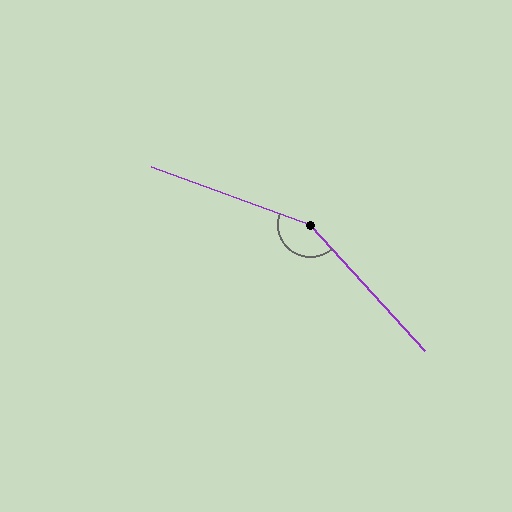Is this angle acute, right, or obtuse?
It is obtuse.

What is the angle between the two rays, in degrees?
Approximately 152 degrees.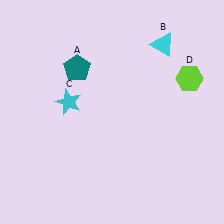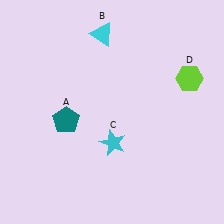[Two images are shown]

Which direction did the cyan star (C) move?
The cyan star (C) moved right.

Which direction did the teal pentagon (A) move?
The teal pentagon (A) moved down.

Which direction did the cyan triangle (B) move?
The cyan triangle (B) moved left.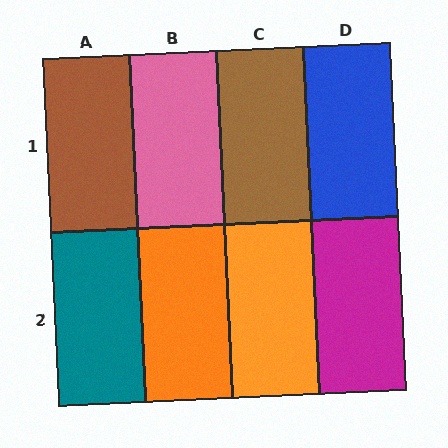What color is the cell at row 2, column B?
Orange.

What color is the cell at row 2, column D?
Magenta.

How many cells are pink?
1 cell is pink.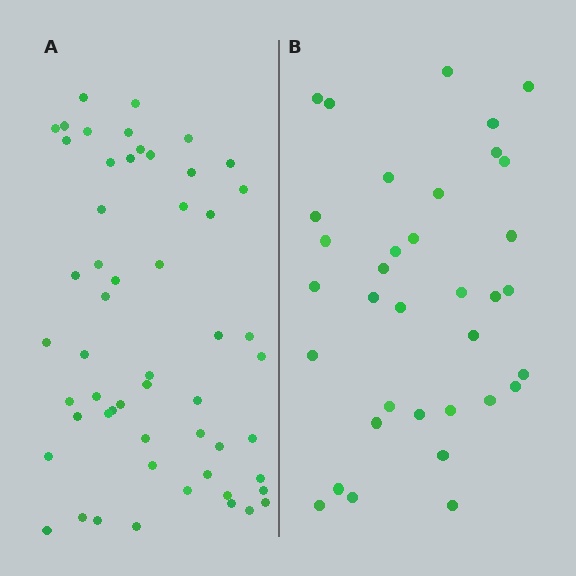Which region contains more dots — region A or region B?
Region A (the left region) has more dots.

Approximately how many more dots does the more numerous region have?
Region A has approximately 20 more dots than region B.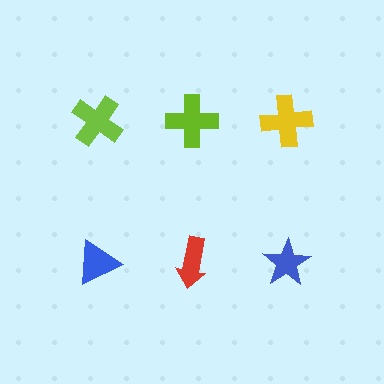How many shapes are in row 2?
3 shapes.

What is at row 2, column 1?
A blue triangle.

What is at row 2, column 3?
A blue star.